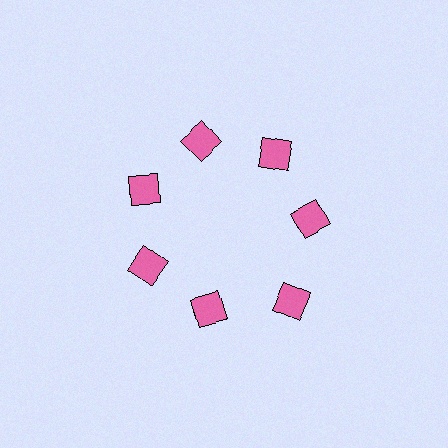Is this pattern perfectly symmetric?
No. The 7 pink squares are arranged in a ring, but one element near the 5 o'clock position is pushed outward from the center, breaking the 7-fold rotational symmetry.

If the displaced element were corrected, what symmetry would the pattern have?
It would have 7-fold rotational symmetry — the pattern would map onto itself every 51 degrees.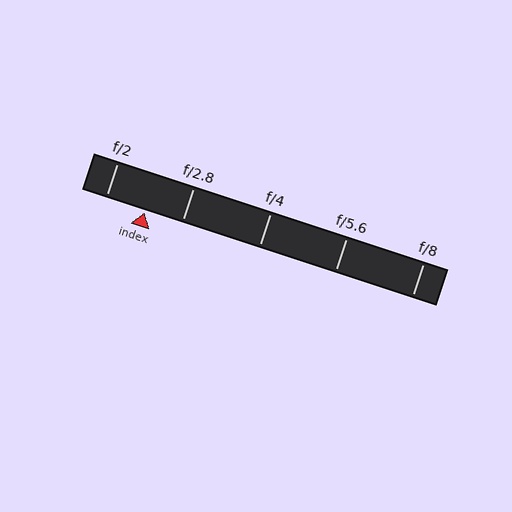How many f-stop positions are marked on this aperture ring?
There are 5 f-stop positions marked.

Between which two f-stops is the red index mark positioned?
The index mark is between f/2 and f/2.8.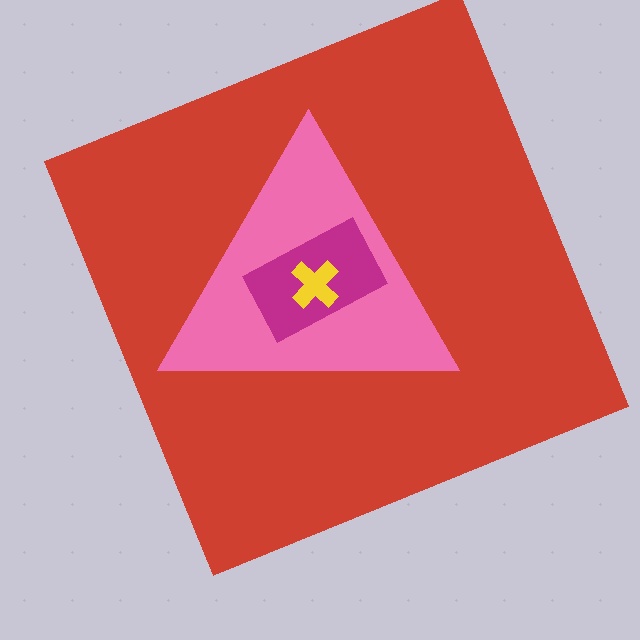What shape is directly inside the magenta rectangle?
The yellow cross.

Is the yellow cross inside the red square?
Yes.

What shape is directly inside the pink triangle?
The magenta rectangle.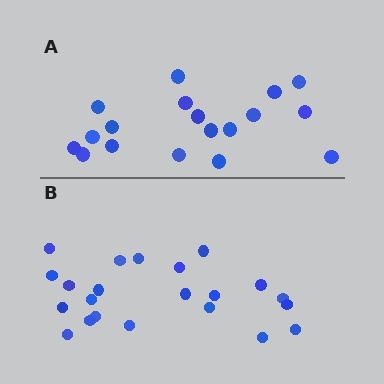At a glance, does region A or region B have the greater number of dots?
Region B (the bottom region) has more dots.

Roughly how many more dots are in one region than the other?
Region B has about 4 more dots than region A.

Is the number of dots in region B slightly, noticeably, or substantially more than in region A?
Region B has only slightly more — the two regions are fairly close. The ratio is roughly 1.2 to 1.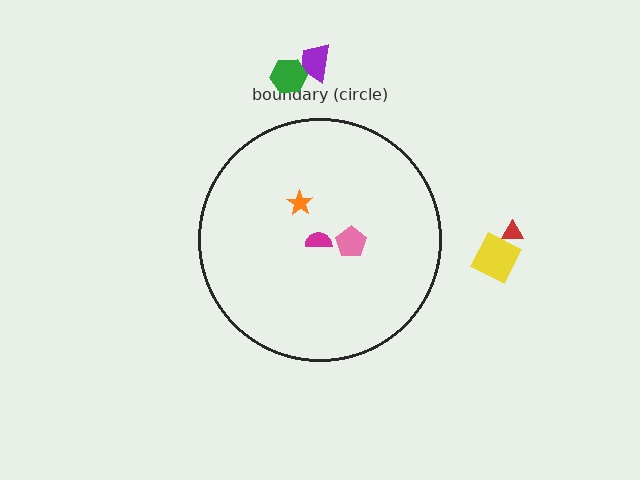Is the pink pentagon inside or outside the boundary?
Inside.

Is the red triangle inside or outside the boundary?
Outside.